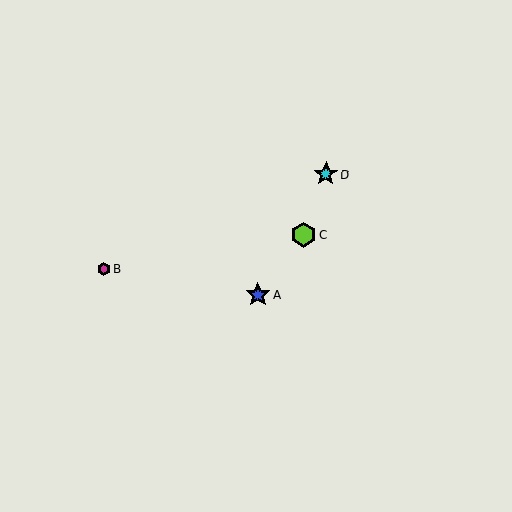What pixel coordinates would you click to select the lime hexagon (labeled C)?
Click at (304, 235) to select the lime hexagon C.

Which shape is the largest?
The lime hexagon (labeled C) is the largest.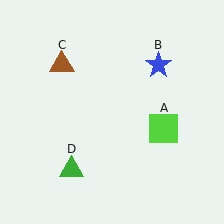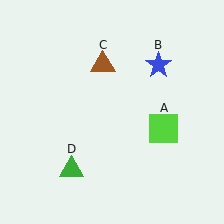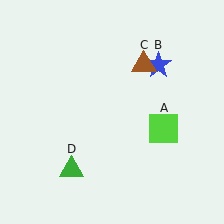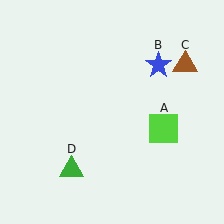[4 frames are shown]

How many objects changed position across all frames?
1 object changed position: brown triangle (object C).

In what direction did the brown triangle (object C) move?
The brown triangle (object C) moved right.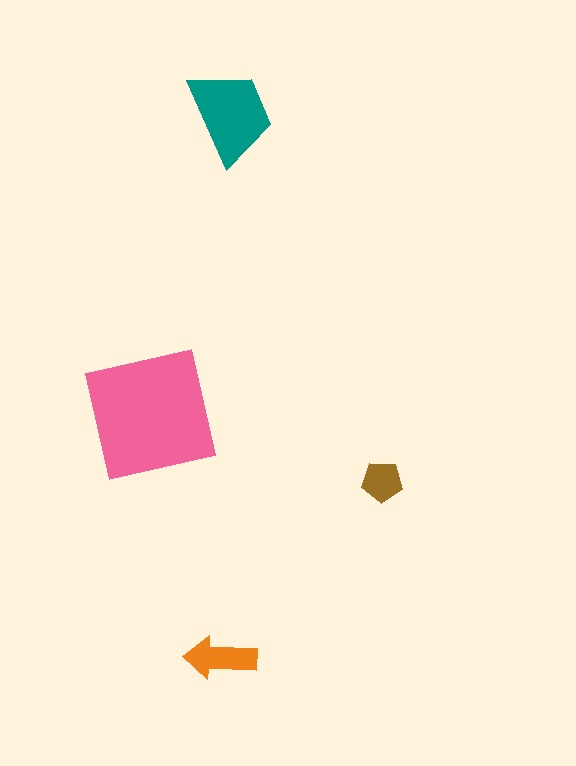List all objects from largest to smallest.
The pink square, the teal trapezoid, the orange arrow, the brown pentagon.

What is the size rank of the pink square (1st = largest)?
1st.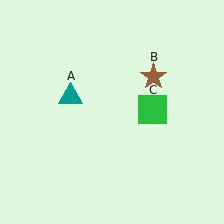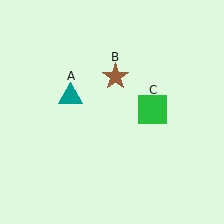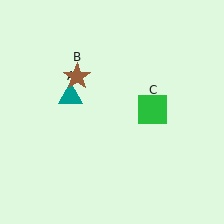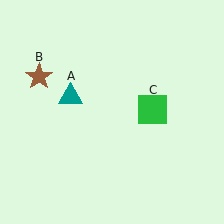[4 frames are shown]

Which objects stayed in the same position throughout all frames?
Teal triangle (object A) and green square (object C) remained stationary.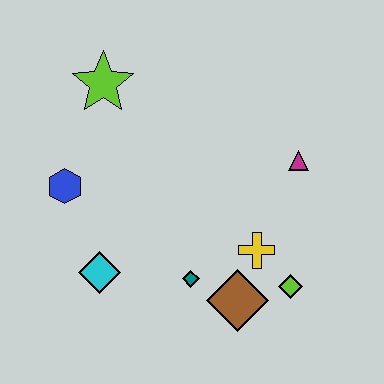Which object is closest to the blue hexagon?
The cyan diamond is closest to the blue hexagon.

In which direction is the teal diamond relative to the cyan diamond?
The teal diamond is to the right of the cyan diamond.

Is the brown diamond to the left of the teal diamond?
No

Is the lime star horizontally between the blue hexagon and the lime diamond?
Yes